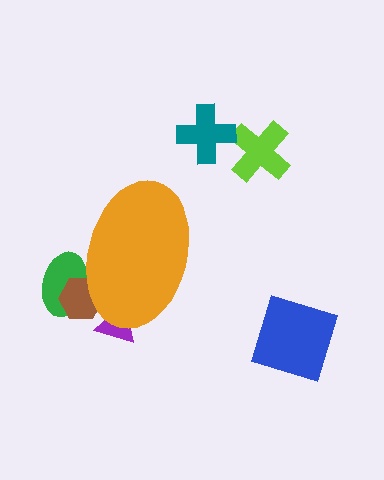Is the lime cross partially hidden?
No, the lime cross is fully visible.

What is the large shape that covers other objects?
An orange ellipse.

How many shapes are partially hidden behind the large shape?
3 shapes are partially hidden.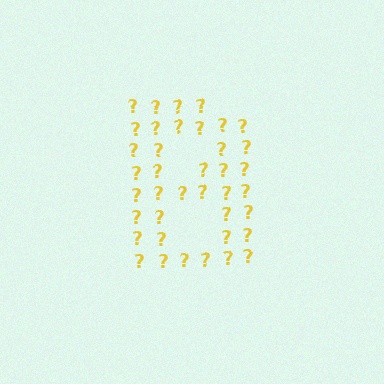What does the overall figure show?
The overall figure shows the letter B.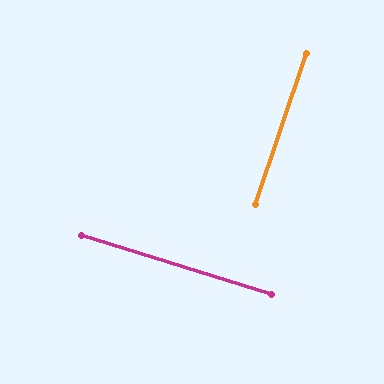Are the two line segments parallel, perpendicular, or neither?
Perpendicular — they meet at approximately 89°.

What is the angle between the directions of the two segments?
Approximately 89 degrees.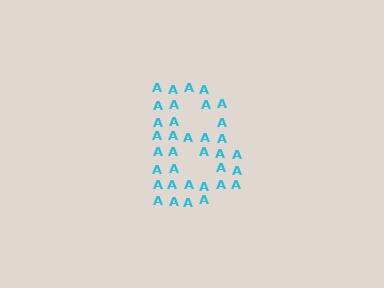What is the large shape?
The large shape is the letter B.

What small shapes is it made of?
It is made of small letter A's.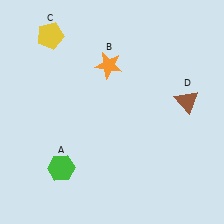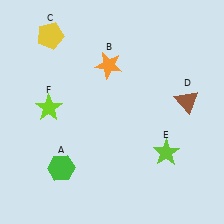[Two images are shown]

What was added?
A lime star (E), a lime star (F) were added in Image 2.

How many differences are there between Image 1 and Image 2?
There are 2 differences between the two images.